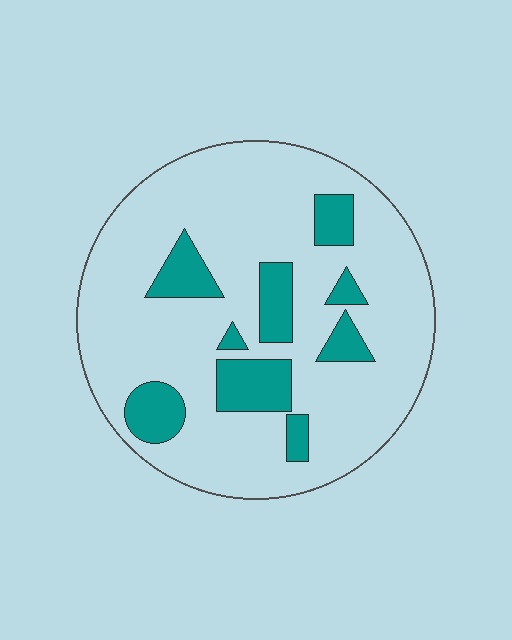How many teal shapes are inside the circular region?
9.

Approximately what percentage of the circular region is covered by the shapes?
Approximately 20%.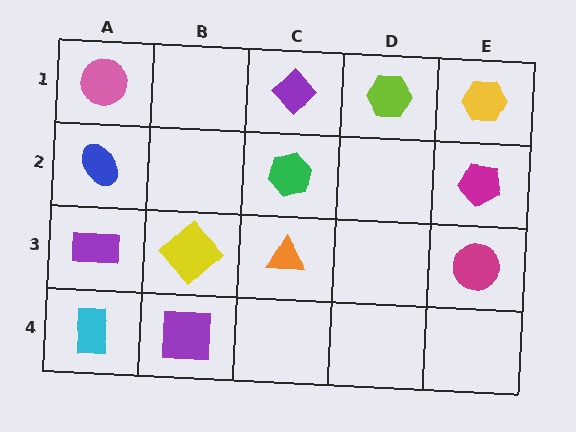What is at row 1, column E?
A yellow hexagon.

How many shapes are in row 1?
4 shapes.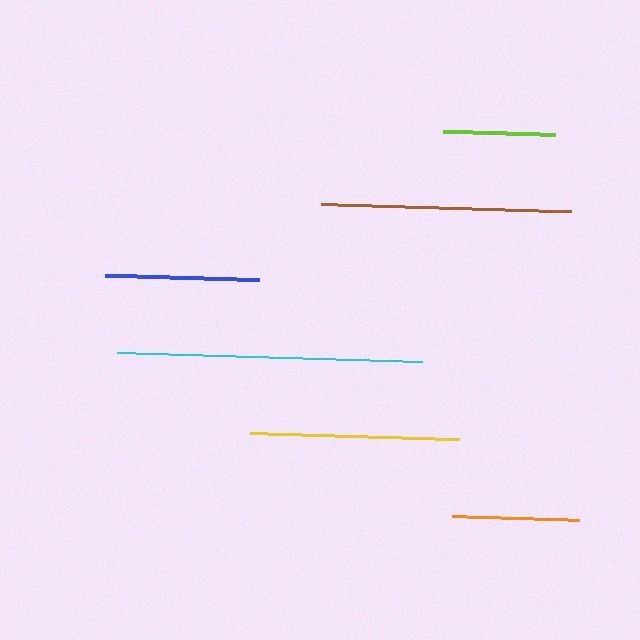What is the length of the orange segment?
The orange segment is approximately 127 pixels long.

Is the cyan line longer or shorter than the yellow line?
The cyan line is longer than the yellow line.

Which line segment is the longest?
The cyan line is the longest at approximately 305 pixels.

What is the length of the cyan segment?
The cyan segment is approximately 305 pixels long.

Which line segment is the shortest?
The lime line is the shortest at approximately 112 pixels.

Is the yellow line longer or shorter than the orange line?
The yellow line is longer than the orange line.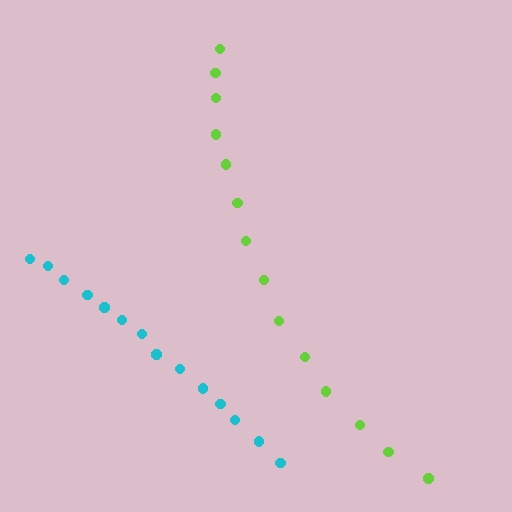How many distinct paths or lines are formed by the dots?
There are 2 distinct paths.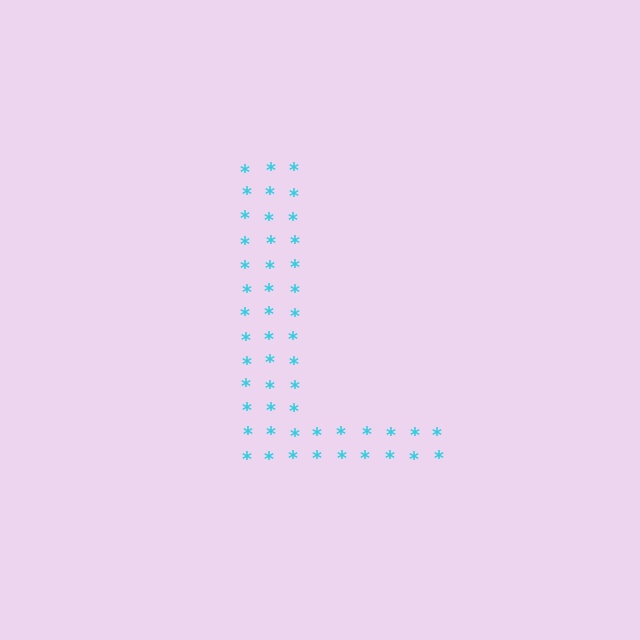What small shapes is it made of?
It is made of small asterisks.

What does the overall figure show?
The overall figure shows the letter L.